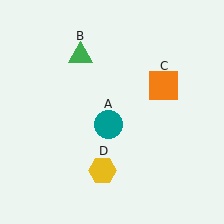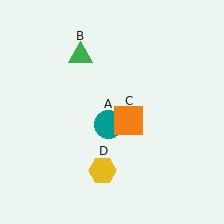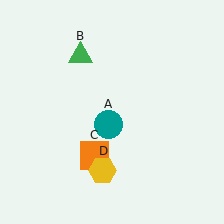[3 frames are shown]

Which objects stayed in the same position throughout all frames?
Teal circle (object A) and green triangle (object B) and yellow hexagon (object D) remained stationary.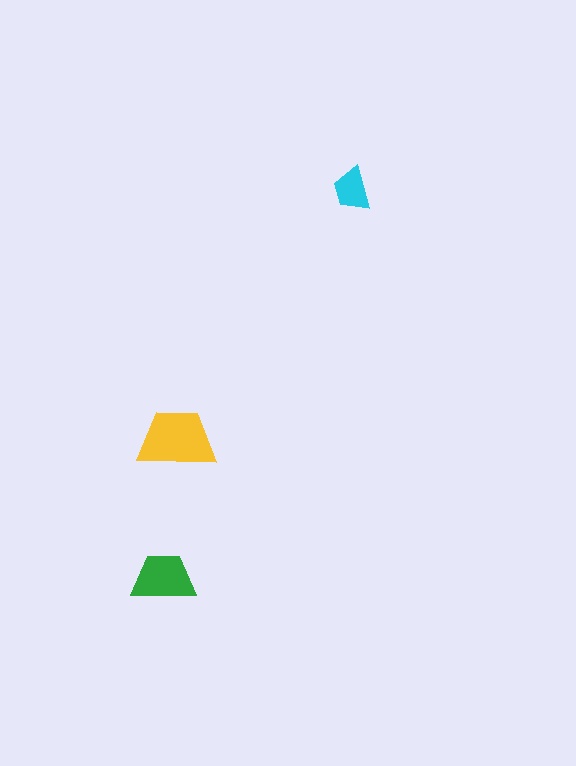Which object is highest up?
The cyan trapezoid is topmost.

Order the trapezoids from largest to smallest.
the yellow one, the green one, the cyan one.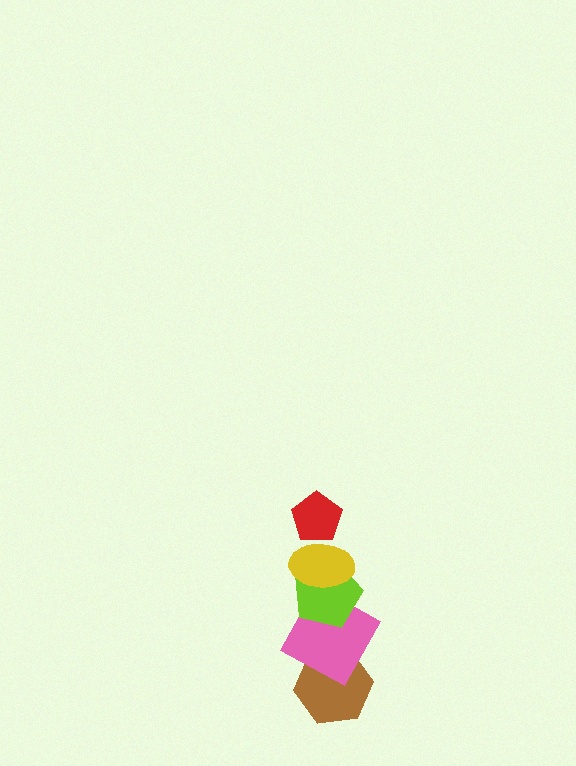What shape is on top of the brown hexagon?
The pink square is on top of the brown hexagon.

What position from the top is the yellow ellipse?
The yellow ellipse is 2nd from the top.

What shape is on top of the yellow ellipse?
The red pentagon is on top of the yellow ellipse.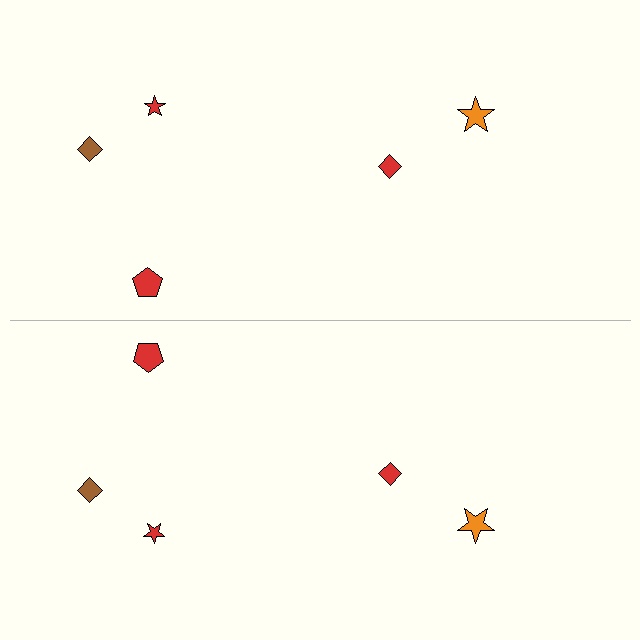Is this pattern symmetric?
Yes, this pattern has bilateral (reflection) symmetry.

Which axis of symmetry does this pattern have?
The pattern has a horizontal axis of symmetry running through the center of the image.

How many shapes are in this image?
There are 10 shapes in this image.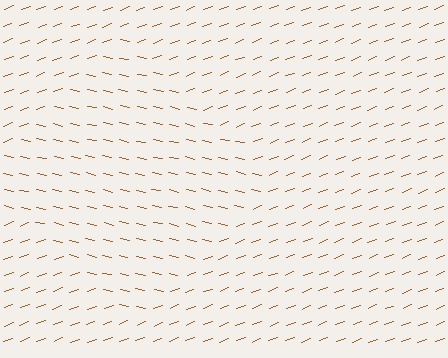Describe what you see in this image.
The image is filled with small brown line segments. A diamond region in the image has lines oriented differently from the surrounding lines, creating a visible texture boundary.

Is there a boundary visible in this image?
Yes, there is a texture boundary formed by a change in line orientation.